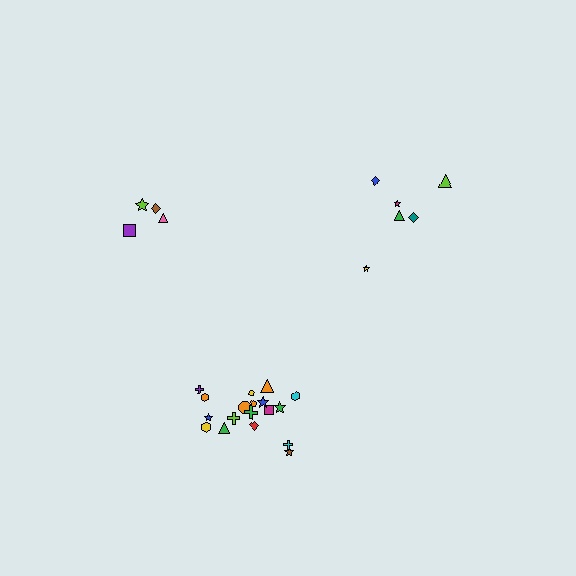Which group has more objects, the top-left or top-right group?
The top-right group.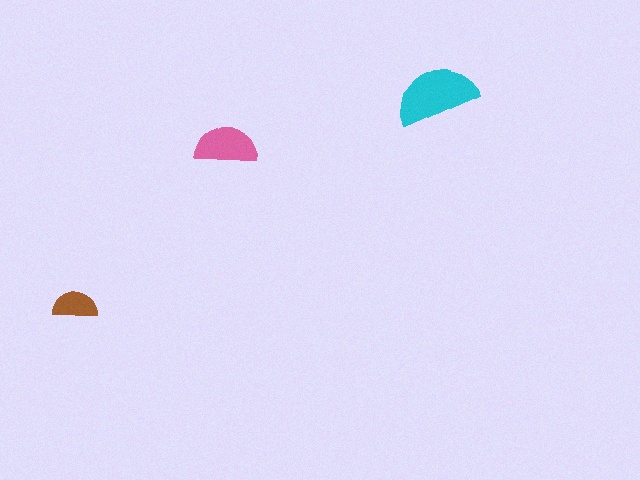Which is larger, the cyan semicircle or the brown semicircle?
The cyan one.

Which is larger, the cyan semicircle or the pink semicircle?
The cyan one.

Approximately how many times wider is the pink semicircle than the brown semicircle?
About 1.5 times wider.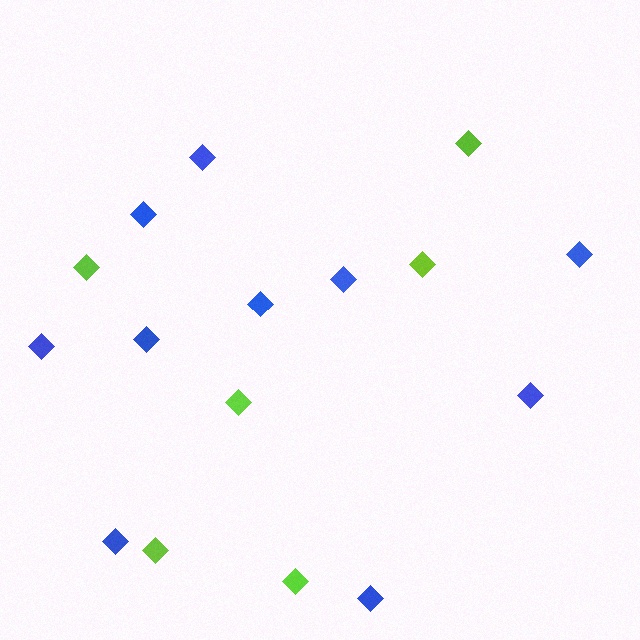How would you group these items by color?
There are 2 groups: one group of lime diamonds (6) and one group of blue diamonds (10).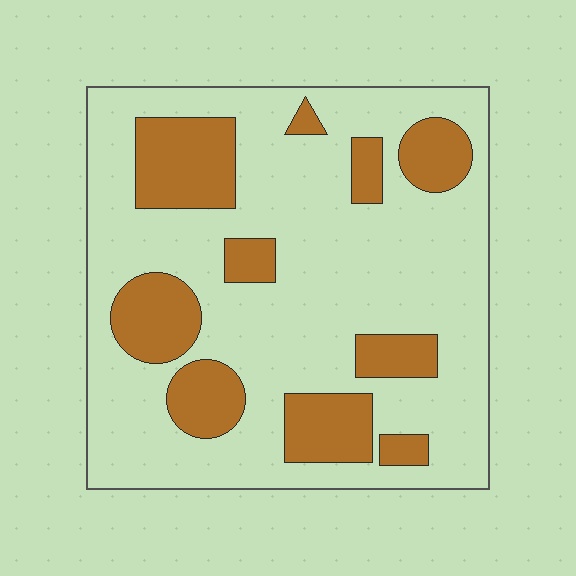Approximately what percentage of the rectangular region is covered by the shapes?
Approximately 25%.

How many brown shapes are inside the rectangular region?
10.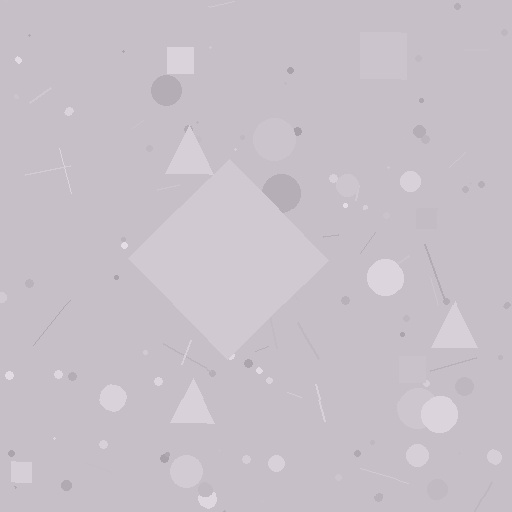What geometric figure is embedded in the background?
A diamond is embedded in the background.